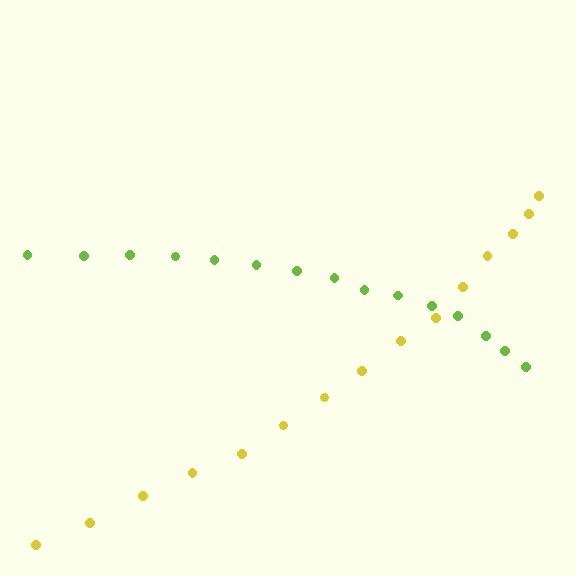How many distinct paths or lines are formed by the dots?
There are 2 distinct paths.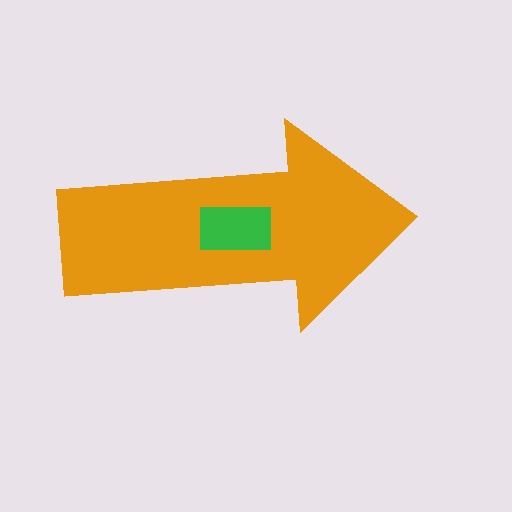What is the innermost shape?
The green rectangle.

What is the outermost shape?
The orange arrow.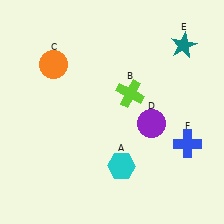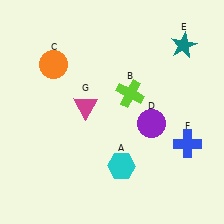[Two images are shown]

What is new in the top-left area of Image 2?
A magenta triangle (G) was added in the top-left area of Image 2.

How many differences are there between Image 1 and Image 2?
There is 1 difference between the two images.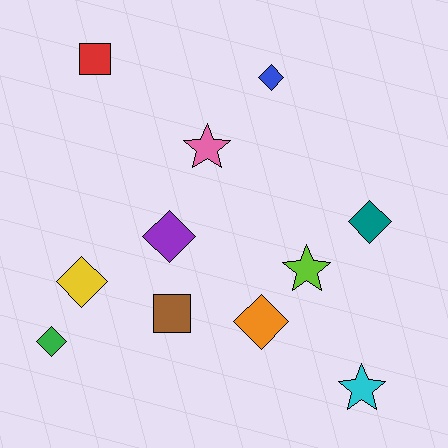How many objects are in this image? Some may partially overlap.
There are 11 objects.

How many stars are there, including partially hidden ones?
There are 3 stars.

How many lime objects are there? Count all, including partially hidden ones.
There is 1 lime object.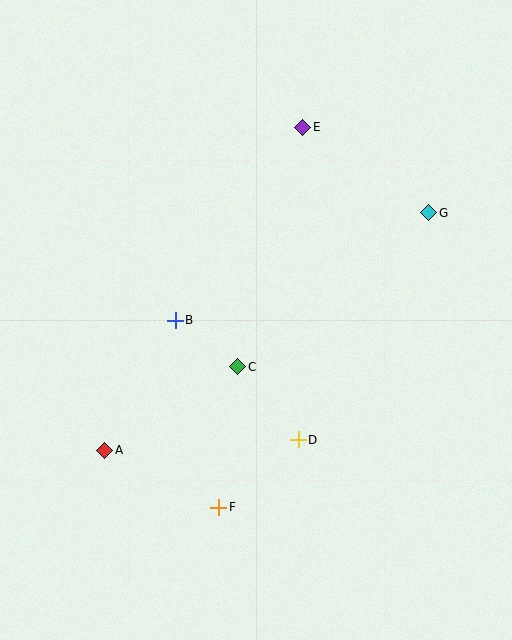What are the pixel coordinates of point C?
Point C is at (238, 367).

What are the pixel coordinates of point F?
Point F is at (218, 507).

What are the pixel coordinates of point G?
Point G is at (429, 213).